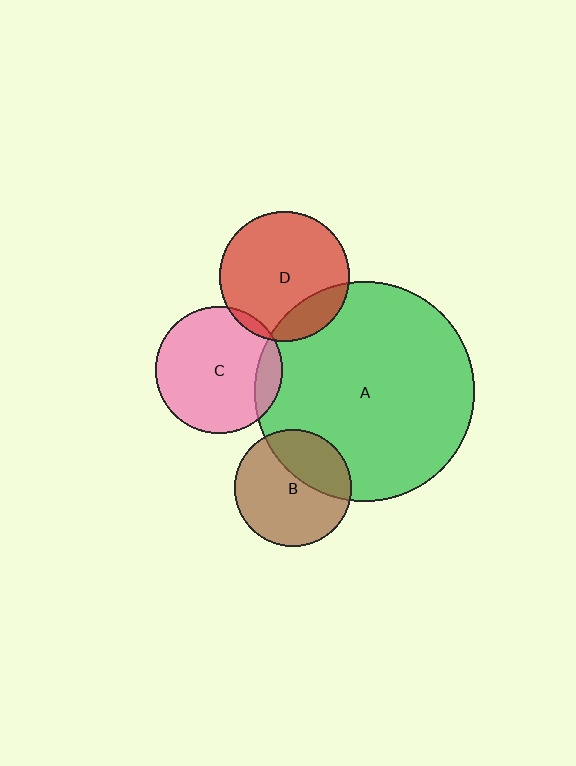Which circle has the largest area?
Circle A (green).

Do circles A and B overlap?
Yes.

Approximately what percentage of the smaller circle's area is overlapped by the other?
Approximately 35%.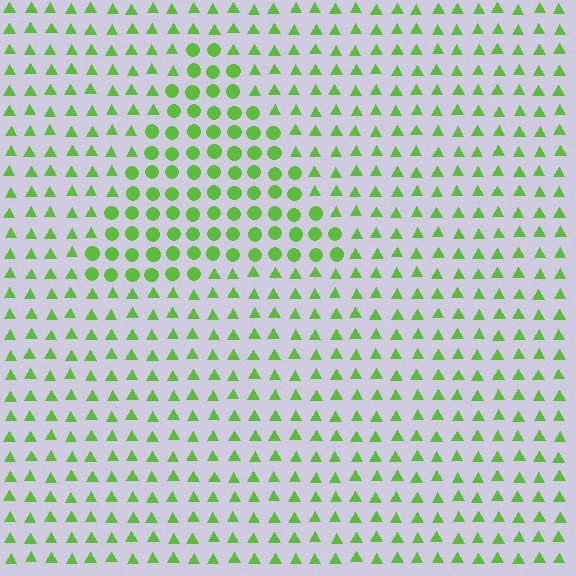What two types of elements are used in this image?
The image uses circles inside the triangle region and triangles outside it.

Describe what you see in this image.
The image is filled with small lime elements arranged in a uniform grid. A triangle-shaped region contains circles, while the surrounding area contains triangles. The boundary is defined purely by the change in element shape.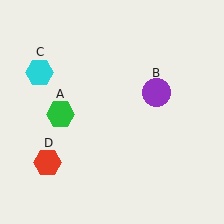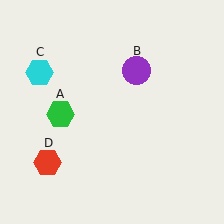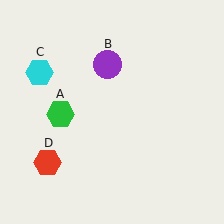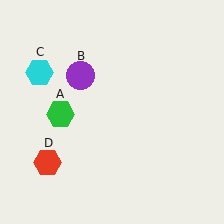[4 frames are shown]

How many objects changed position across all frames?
1 object changed position: purple circle (object B).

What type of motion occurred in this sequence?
The purple circle (object B) rotated counterclockwise around the center of the scene.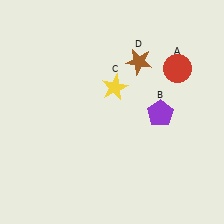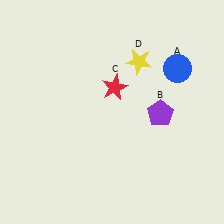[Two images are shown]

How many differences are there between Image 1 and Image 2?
There are 3 differences between the two images.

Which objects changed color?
A changed from red to blue. C changed from yellow to red. D changed from brown to yellow.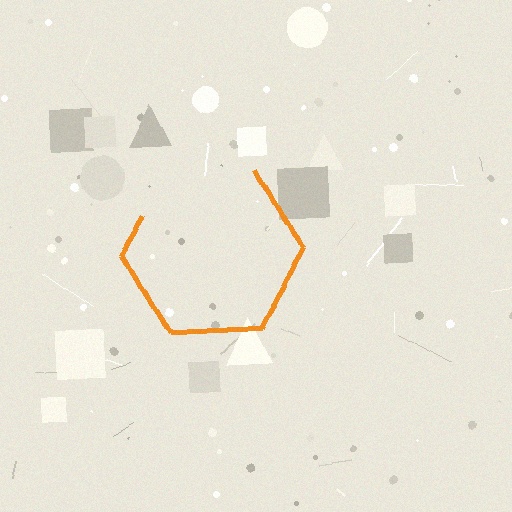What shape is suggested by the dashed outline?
The dashed outline suggests a hexagon.